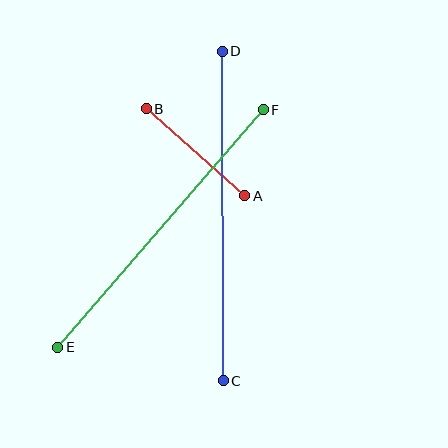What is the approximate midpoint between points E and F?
The midpoint is at approximately (161, 228) pixels.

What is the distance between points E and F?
The distance is approximately 314 pixels.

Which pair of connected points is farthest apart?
Points C and D are farthest apart.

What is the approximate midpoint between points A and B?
The midpoint is at approximately (196, 152) pixels.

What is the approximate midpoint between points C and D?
The midpoint is at approximately (223, 216) pixels.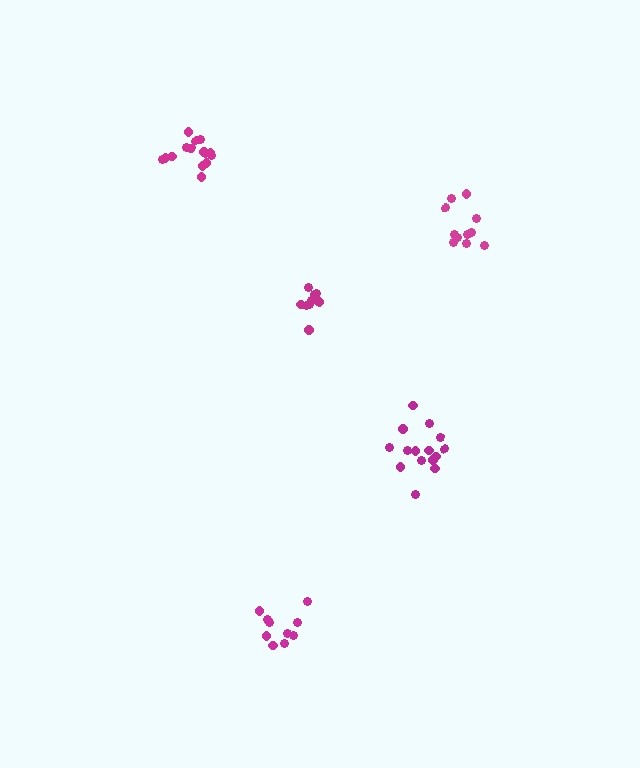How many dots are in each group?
Group 1: 15 dots, Group 2: 11 dots, Group 3: 15 dots, Group 4: 10 dots, Group 5: 10 dots (61 total).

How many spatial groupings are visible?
There are 5 spatial groupings.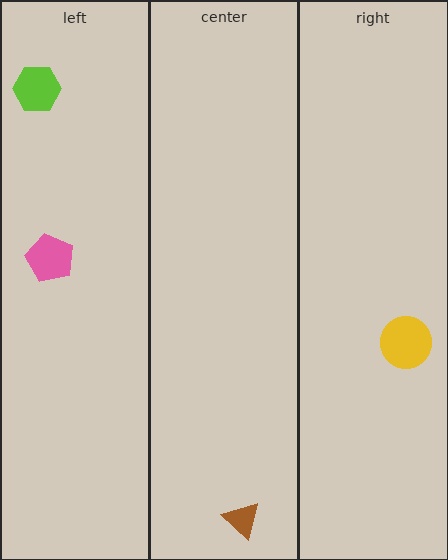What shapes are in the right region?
The yellow circle.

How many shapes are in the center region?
1.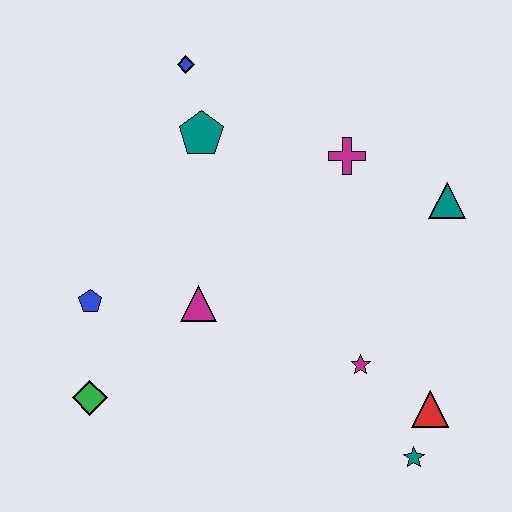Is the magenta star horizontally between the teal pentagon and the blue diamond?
No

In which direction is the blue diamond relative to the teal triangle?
The blue diamond is to the left of the teal triangle.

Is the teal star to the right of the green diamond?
Yes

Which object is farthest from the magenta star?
The blue diamond is farthest from the magenta star.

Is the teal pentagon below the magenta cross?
No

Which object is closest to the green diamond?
The blue pentagon is closest to the green diamond.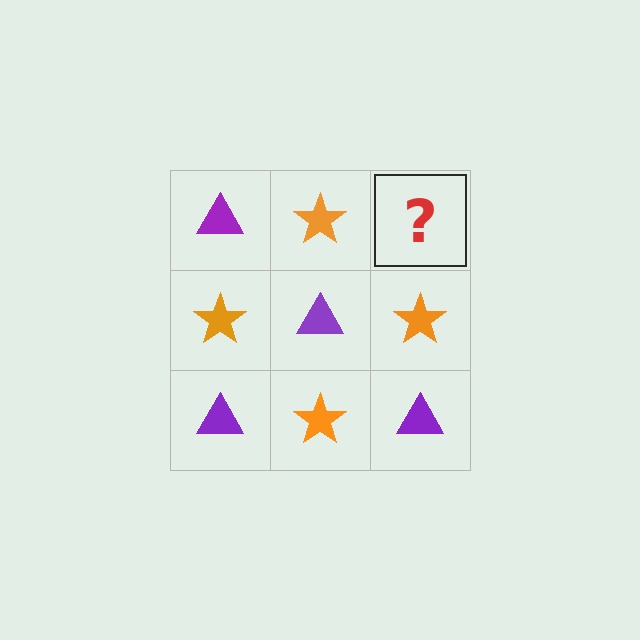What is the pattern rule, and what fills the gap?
The rule is that it alternates purple triangle and orange star in a checkerboard pattern. The gap should be filled with a purple triangle.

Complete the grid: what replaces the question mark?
The question mark should be replaced with a purple triangle.